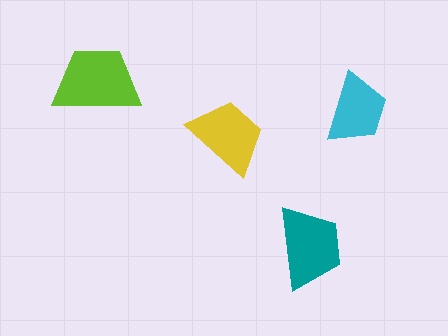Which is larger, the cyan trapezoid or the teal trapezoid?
The teal one.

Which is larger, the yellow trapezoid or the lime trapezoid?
The lime one.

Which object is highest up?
The lime trapezoid is topmost.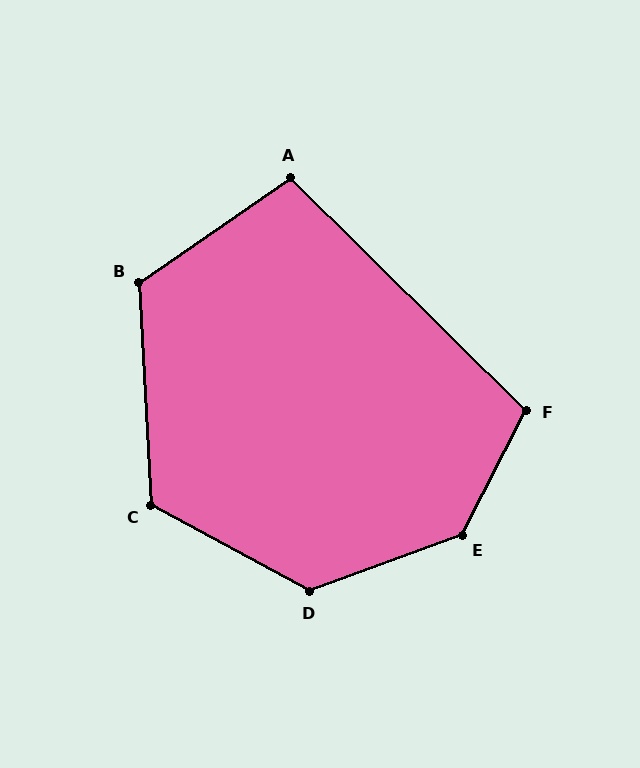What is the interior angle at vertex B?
Approximately 121 degrees (obtuse).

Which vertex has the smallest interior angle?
A, at approximately 101 degrees.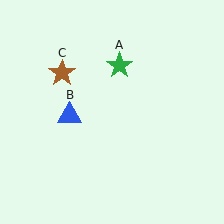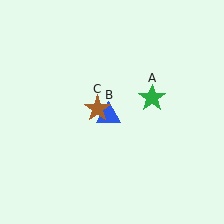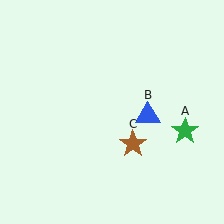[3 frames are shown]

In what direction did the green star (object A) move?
The green star (object A) moved down and to the right.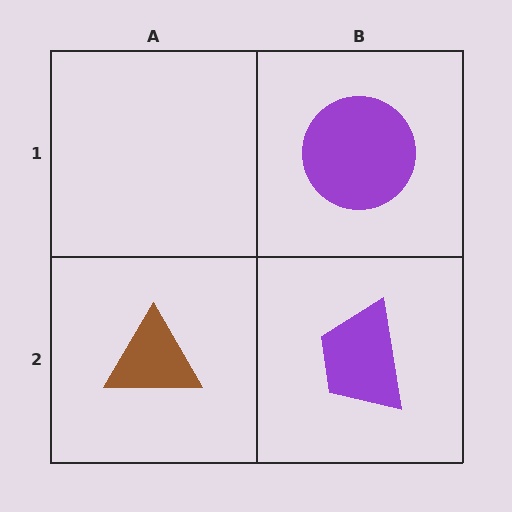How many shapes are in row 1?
1 shape.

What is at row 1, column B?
A purple circle.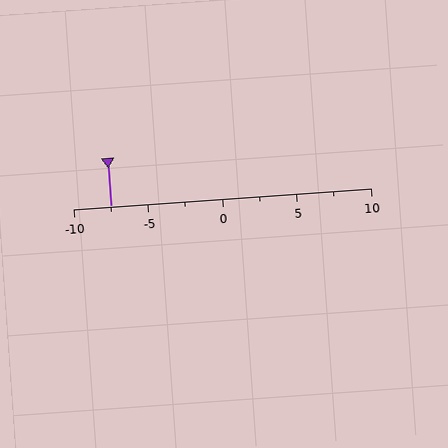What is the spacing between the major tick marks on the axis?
The major ticks are spaced 5 apart.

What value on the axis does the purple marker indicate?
The marker indicates approximately -7.5.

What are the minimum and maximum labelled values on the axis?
The axis runs from -10 to 10.